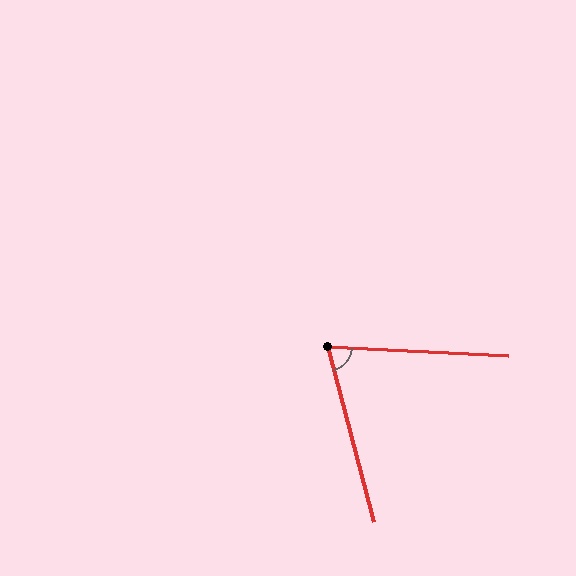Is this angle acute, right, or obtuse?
It is acute.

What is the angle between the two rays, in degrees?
Approximately 73 degrees.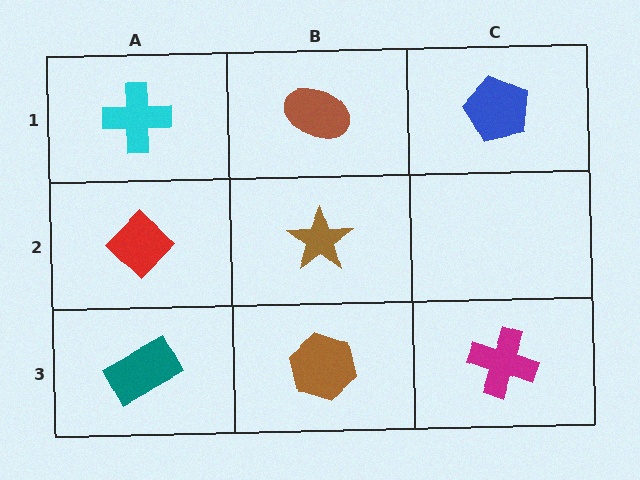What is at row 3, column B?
A brown hexagon.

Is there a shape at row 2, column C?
No, that cell is empty.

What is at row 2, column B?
A brown star.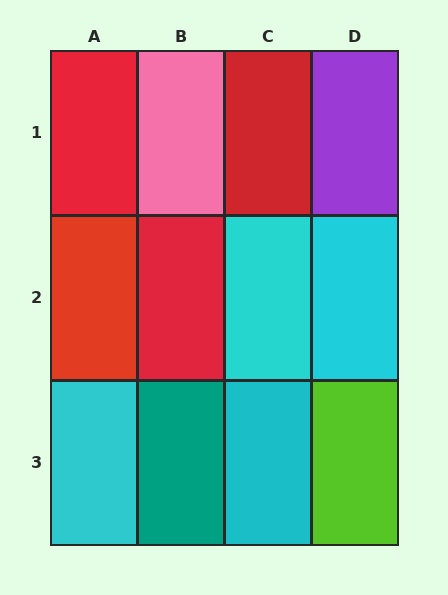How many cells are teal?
1 cell is teal.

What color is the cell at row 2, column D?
Cyan.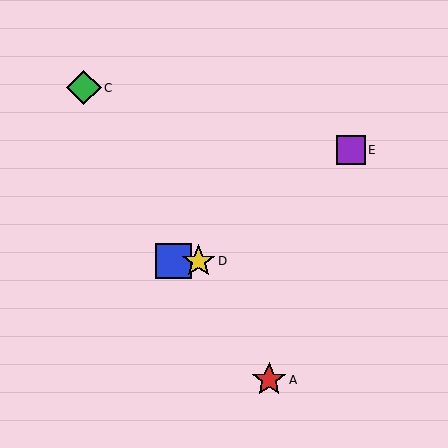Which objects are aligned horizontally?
Objects B, D are aligned horizontally.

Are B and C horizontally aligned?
No, B is at y≈261 and C is at y≈88.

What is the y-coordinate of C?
Object C is at y≈88.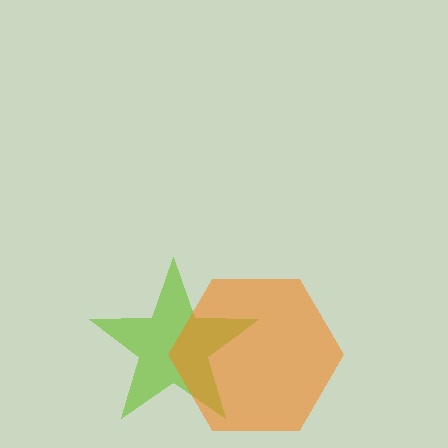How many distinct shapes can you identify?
There are 2 distinct shapes: a lime star, an orange hexagon.